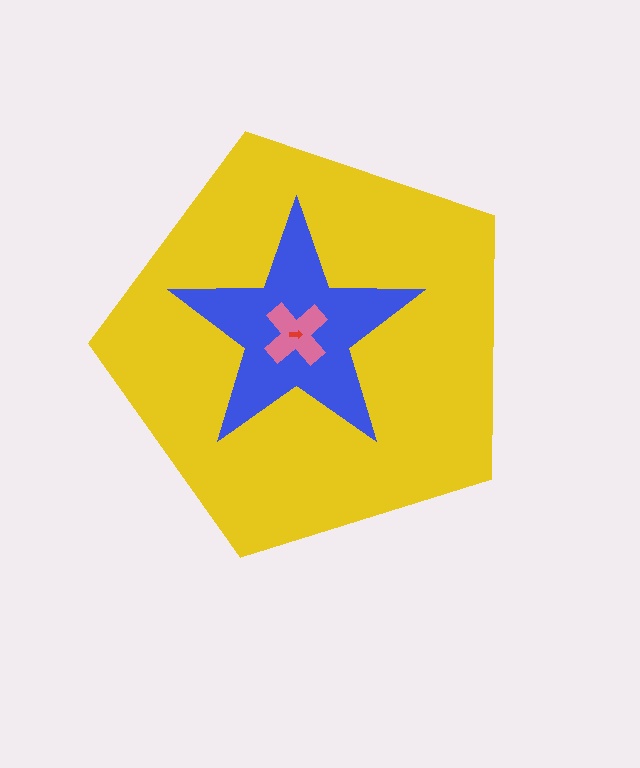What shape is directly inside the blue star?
The pink cross.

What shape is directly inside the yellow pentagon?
The blue star.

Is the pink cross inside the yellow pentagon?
Yes.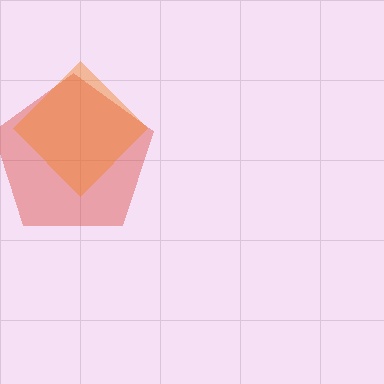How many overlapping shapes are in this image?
There are 2 overlapping shapes in the image.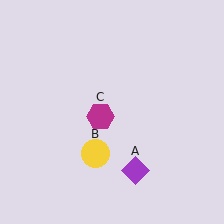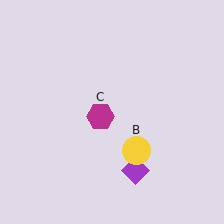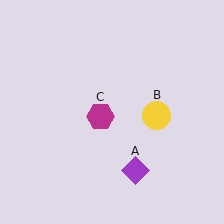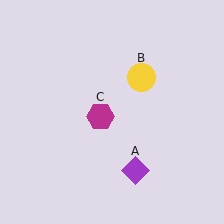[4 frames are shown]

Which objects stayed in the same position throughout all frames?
Purple diamond (object A) and magenta hexagon (object C) remained stationary.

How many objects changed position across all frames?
1 object changed position: yellow circle (object B).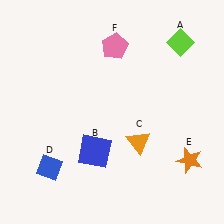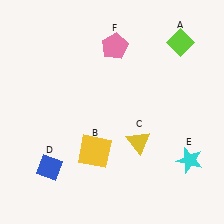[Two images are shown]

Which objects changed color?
B changed from blue to yellow. C changed from orange to yellow. E changed from orange to cyan.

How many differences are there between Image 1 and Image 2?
There are 3 differences between the two images.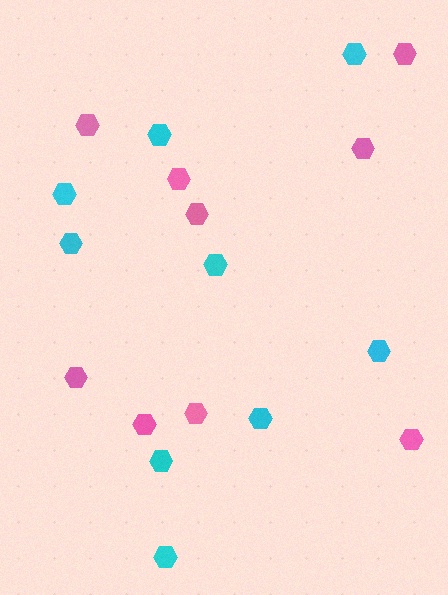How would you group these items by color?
There are 2 groups: one group of cyan hexagons (9) and one group of pink hexagons (9).